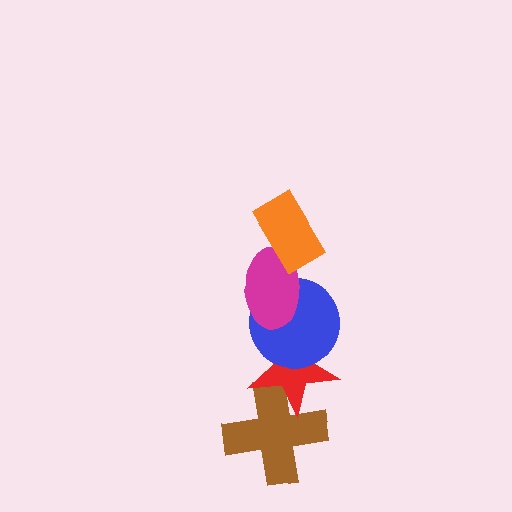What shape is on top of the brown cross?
The red star is on top of the brown cross.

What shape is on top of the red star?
The blue circle is on top of the red star.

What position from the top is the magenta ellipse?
The magenta ellipse is 2nd from the top.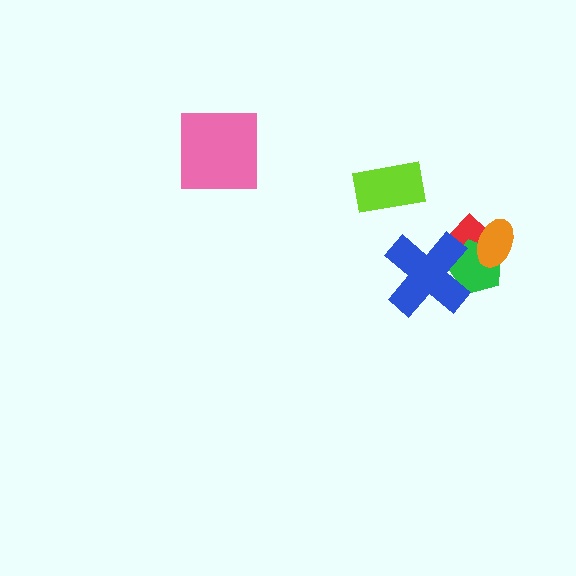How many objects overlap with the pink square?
0 objects overlap with the pink square.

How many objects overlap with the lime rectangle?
0 objects overlap with the lime rectangle.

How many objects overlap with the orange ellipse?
2 objects overlap with the orange ellipse.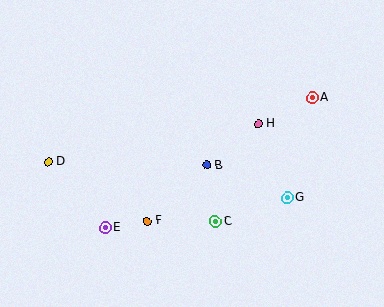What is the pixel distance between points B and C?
The distance between B and C is 57 pixels.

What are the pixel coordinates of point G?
Point G is at (287, 198).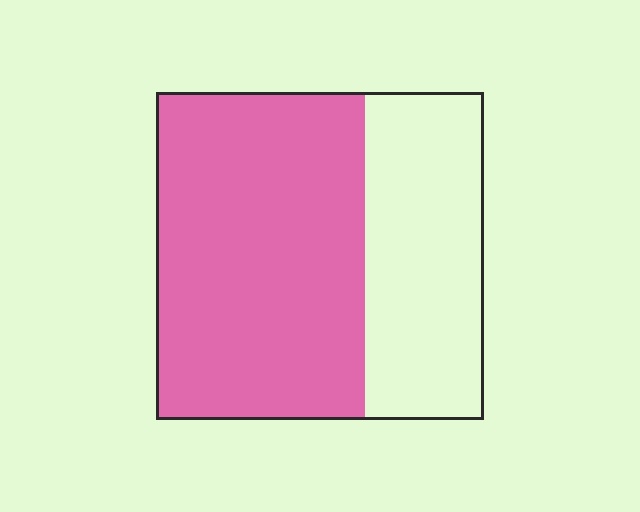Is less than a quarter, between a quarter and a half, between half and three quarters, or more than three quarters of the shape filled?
Between half and three quarters.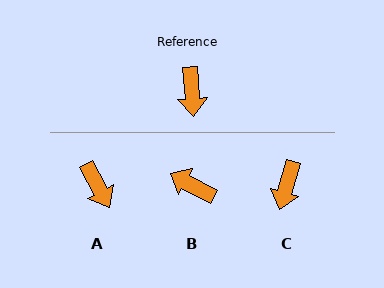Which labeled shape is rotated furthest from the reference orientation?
B, about 124 degrees away.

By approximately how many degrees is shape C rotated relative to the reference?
Approximately 20 degrees clockwise.